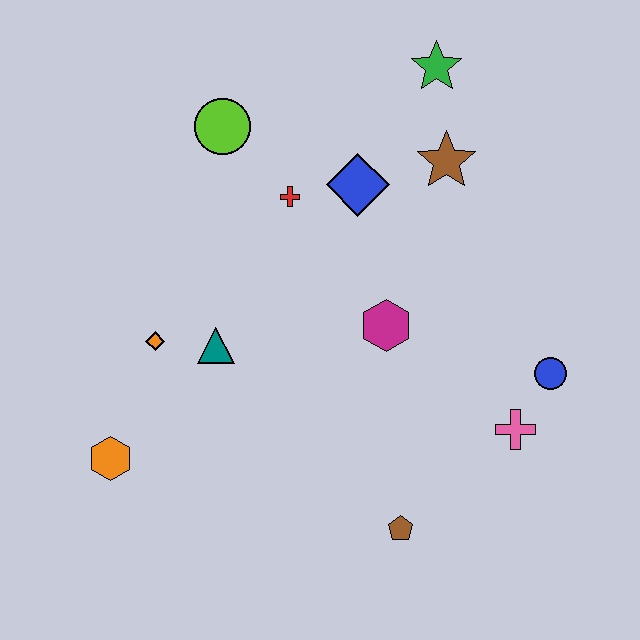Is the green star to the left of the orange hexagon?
No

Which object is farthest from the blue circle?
The orange hexagon is farthest from the blue circle.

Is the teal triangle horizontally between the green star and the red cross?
No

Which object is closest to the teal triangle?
The orange diamond is closest to the teal triangle.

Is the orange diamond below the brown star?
Yes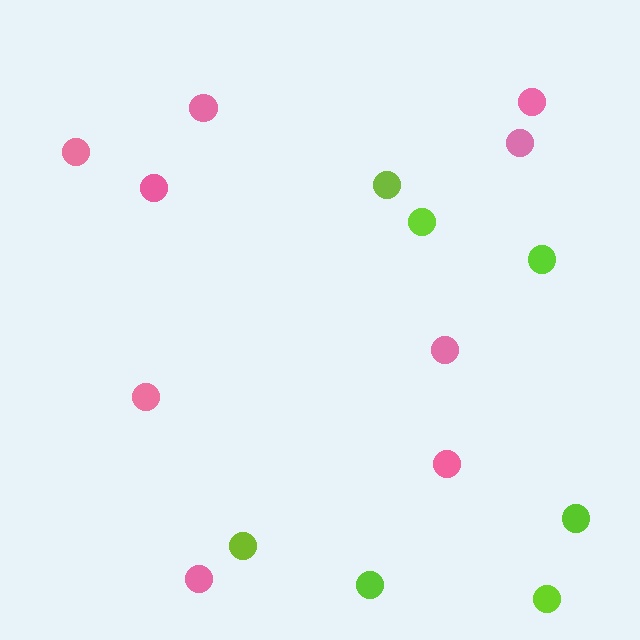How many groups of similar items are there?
There are 2 groups: one group of lime circles (7) and one group of pink circles (9).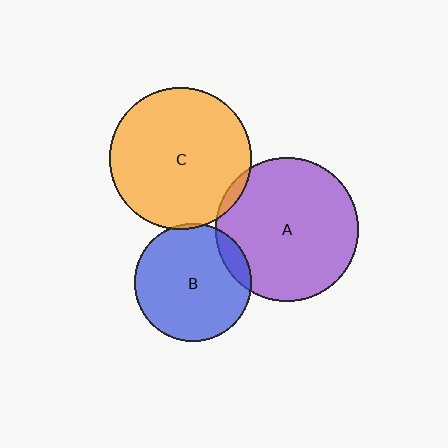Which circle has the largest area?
Circle A (purple).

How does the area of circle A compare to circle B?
Approximately 1.5 times.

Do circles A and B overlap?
Yes.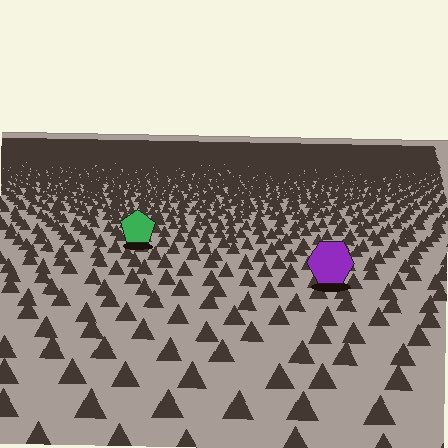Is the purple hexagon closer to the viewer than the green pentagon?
Yes. The purple hexagon is closer — you can tell from the texture gradient: the ground texture is coarser near it.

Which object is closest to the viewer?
The purple hexagon is closest. The texture marks near it are larger and more spread out.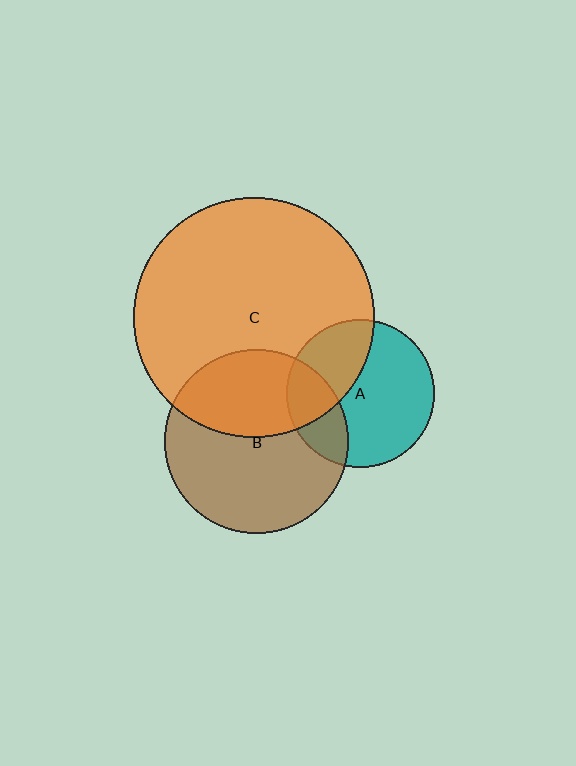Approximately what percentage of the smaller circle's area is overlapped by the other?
Approximately 35%.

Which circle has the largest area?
Circle C (orange).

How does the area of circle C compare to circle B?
Approximately 1.7 times.